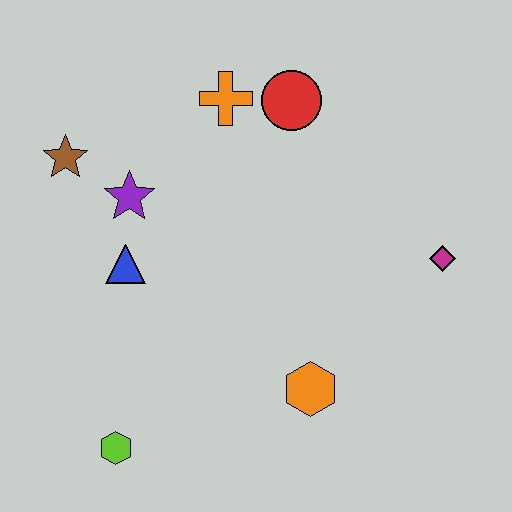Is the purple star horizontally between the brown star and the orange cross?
Yes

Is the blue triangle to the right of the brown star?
Yes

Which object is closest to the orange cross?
The red circle is closest to the orange cross.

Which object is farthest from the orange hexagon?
The brown star is farthest from the orange hexagon.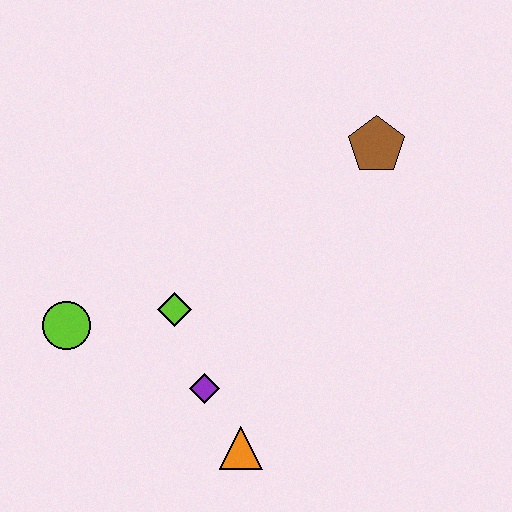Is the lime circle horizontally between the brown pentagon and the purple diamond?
No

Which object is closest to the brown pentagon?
The lime diamond is closest to the brown pentagon.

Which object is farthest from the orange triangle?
The brown pentagon is farthest from the orange triangle.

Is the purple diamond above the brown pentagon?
No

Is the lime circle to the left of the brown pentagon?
Yes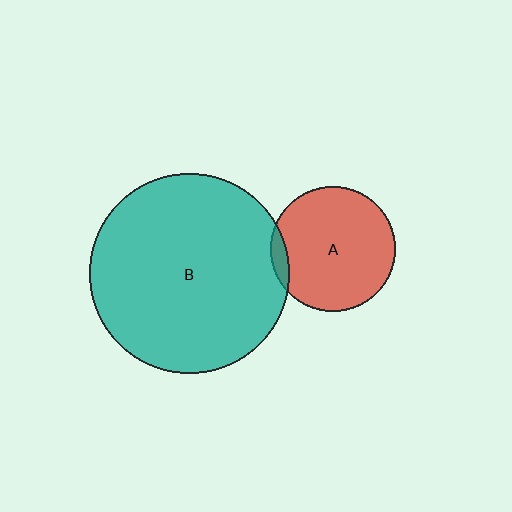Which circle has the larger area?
Circle B (teal).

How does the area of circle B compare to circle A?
Approximately 2.6 times.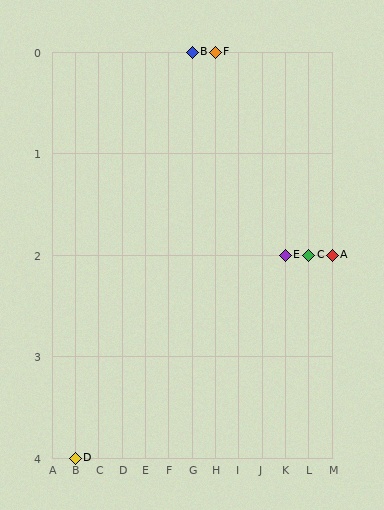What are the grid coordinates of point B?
Point B is at grid coordinates (G, 0).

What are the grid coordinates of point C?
Point C is at grid coordinates (L, 2).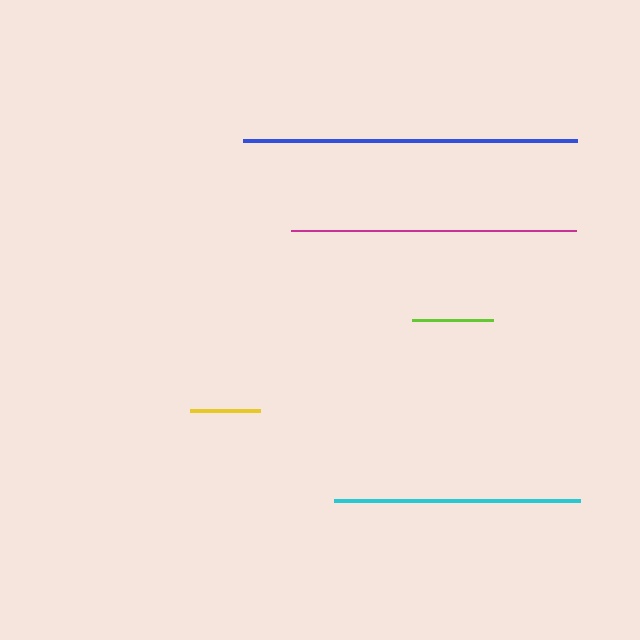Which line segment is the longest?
The blue line is the longest at approximately 335 pixels.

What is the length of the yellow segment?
The yellow segment is approximately 70 pixels long.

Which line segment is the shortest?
The yellow line is the shortest at approximately 70 pixels.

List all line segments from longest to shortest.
From longest to shortest: blue, magenta, cyan, lime, yellow.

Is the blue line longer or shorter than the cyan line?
The blue line is longer than the cyan line.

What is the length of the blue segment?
The blue segment is approximately 335 pixels long.